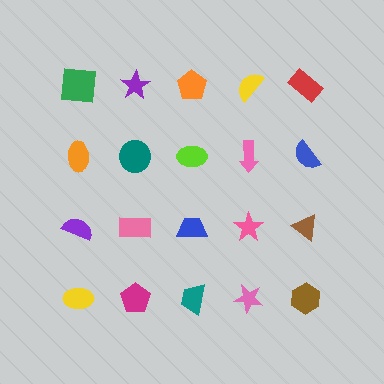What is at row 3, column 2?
A pink rectangle.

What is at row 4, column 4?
A pink star.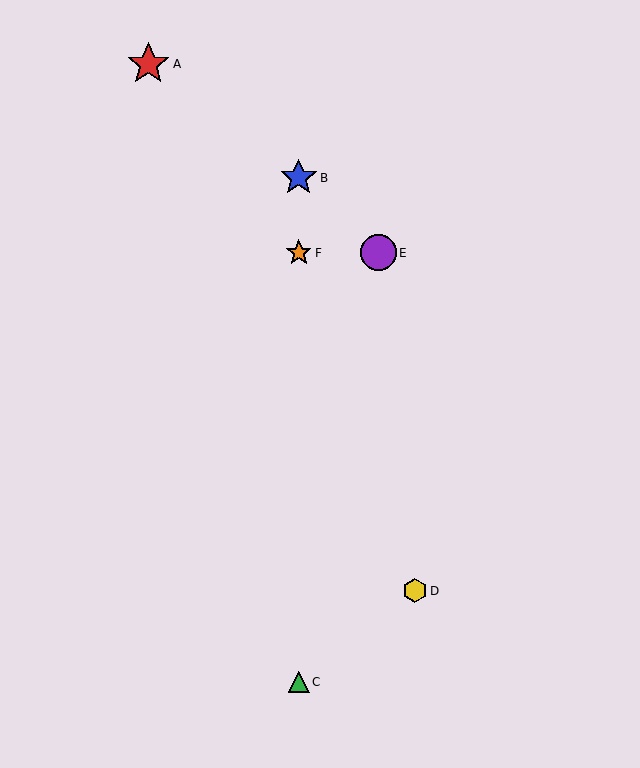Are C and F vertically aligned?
Yes, both are at x≈299.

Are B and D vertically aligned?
No, B is at x≈299 and D is at x≈415.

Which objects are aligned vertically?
Objects B, C, F are aligned vertically.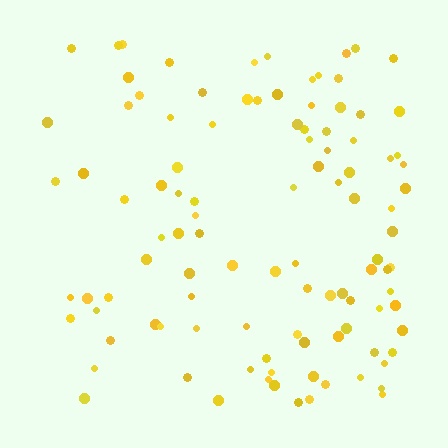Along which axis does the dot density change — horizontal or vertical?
Horizontal.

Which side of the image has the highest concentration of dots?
The right.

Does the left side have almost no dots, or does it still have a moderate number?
Still a moderate number, just noticeably fewer than the right.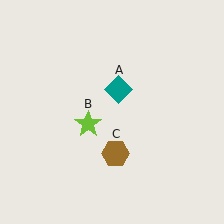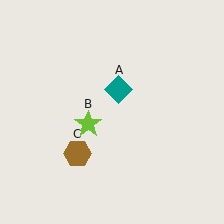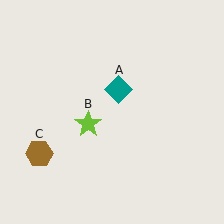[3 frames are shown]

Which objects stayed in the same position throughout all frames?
Teal diamond (object A) and lime star (object B) remained stationary.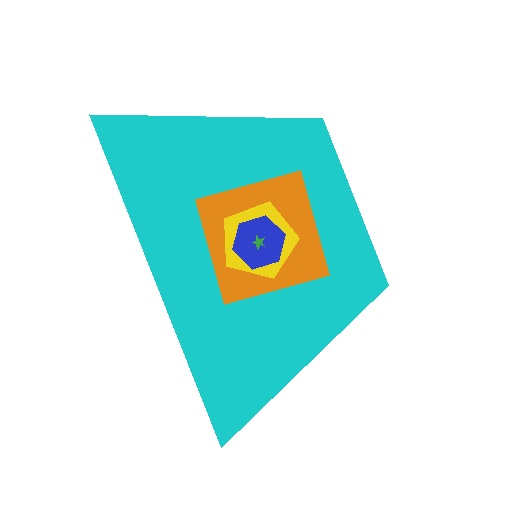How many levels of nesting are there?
5.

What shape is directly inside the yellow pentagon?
The blue hexagon.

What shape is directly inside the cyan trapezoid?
The orange diamond.